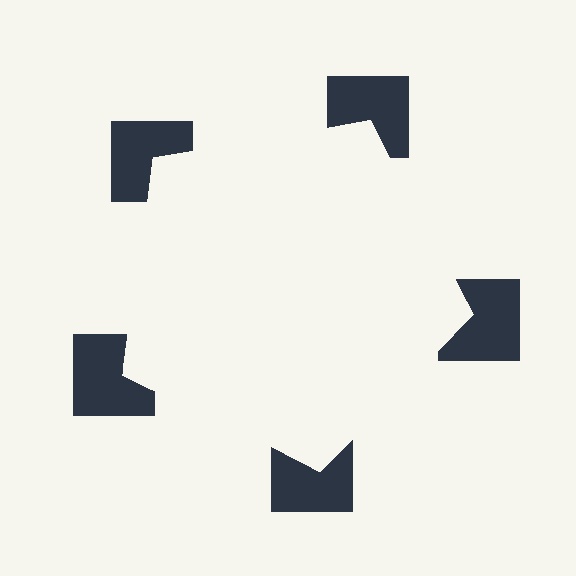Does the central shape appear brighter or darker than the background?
It typically appears slightly brighter than the background, even though no actual brightness change is drawn.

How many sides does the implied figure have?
5 sides.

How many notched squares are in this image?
There are 5 — one at each vertex of the illusory pentagon.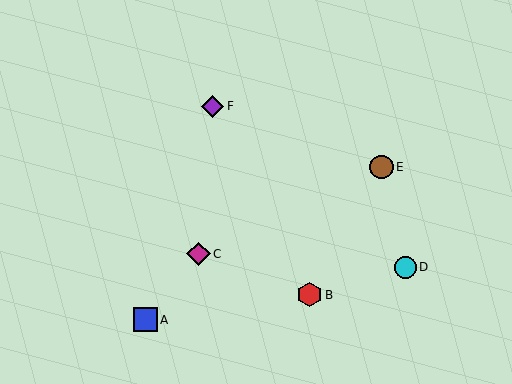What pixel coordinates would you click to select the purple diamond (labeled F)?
Click at (213, 106) to select the purple diamond F.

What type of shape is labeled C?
Shape C is a magenta diamond.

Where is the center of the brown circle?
The center of the brown circle is at (381, 167).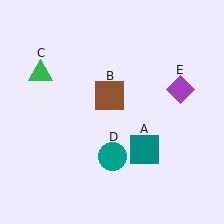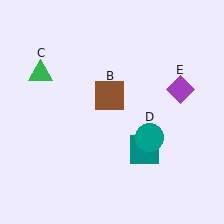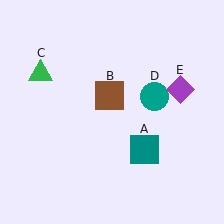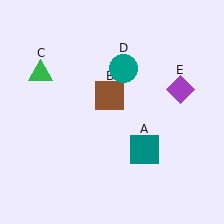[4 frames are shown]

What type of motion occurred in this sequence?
The teal circle (object D) rotated counterclockwise around the center of the scene.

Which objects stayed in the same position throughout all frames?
Teal square (object A) and brown square (object B) and green triangle (object C) and purple diamond (object E) remained stationary.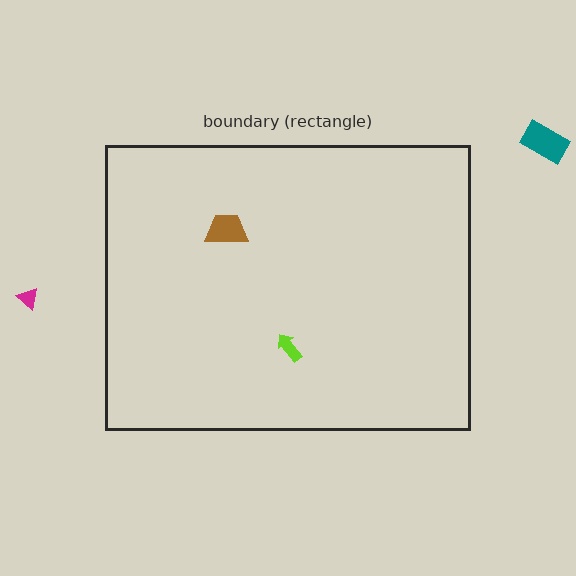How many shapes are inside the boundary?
2 inside, 2 outside.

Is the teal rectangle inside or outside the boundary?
Outside.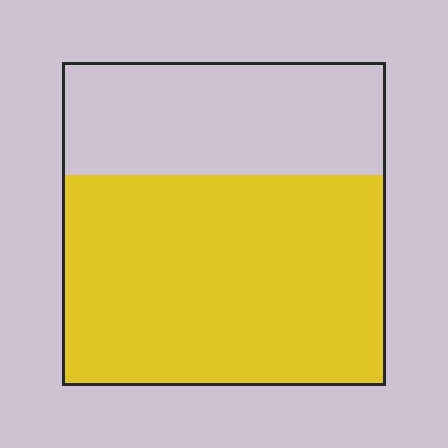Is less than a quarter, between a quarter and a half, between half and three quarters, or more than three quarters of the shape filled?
Between half and three quarters.